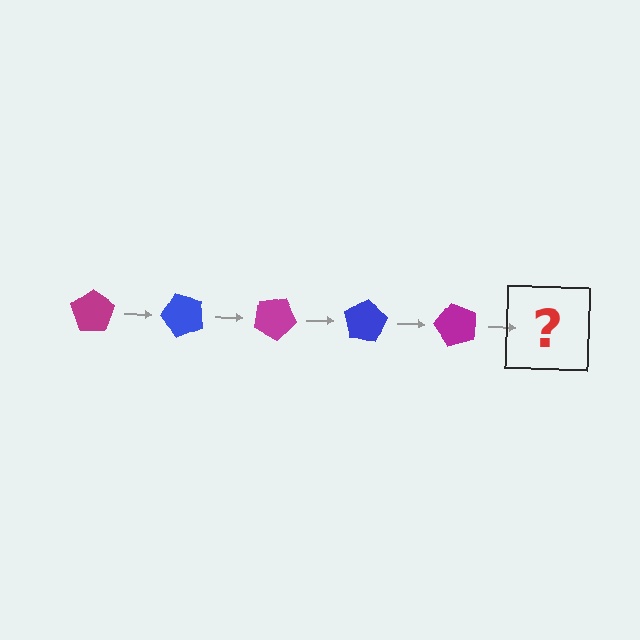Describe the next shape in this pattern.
It should be a blue pentagon, rotated 250 degrees from the start.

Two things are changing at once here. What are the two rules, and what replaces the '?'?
The two rules are that it rotates 50 degrees each step and the color cycles through magenta and blue. The '?' should be a blue pentagon, rotated 250 degrees from the start.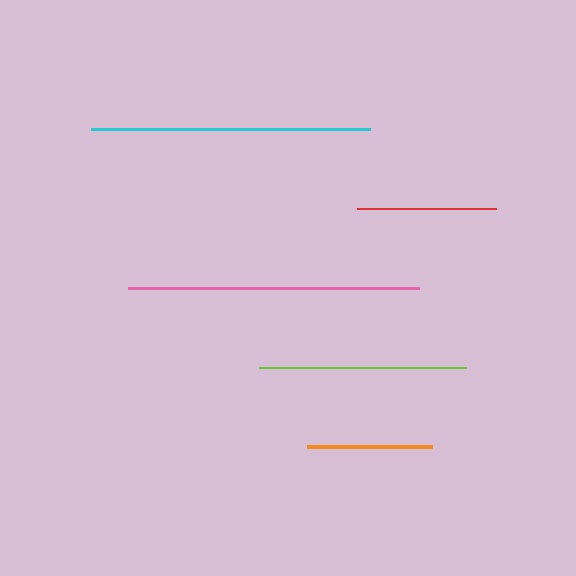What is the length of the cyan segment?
The cyan segment is approximately 279 pixels long.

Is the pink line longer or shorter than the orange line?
The pink line is longer than the orange line.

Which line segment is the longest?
The pink line is the longest at approximately 290 pixels.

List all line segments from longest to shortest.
From longest to shortest: pink, cyan, lime, red, orange.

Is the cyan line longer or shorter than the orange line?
The cyan line is longer than the orange line.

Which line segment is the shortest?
The orange line is the shortest at approximately 124 pixels.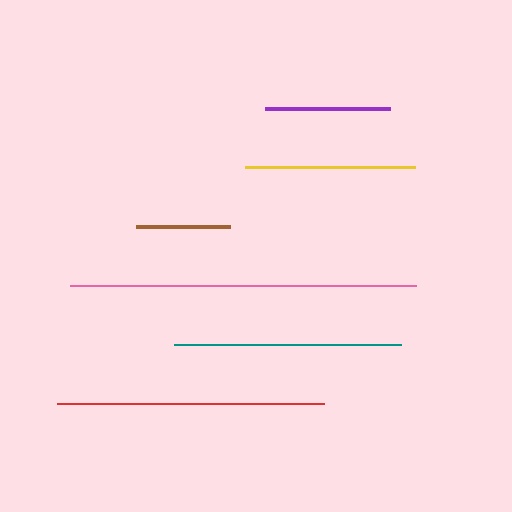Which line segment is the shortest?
The brown line is the shortest at approximately 94 pixels.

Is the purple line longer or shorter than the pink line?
The pink line is longer than the purple line.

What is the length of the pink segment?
The pink segment is approximately 345 pixels long.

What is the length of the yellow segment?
The yellow segment is approximately 170 pixels long.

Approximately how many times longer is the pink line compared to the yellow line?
The pink line is approximately 2.0 times the length of the yellow line.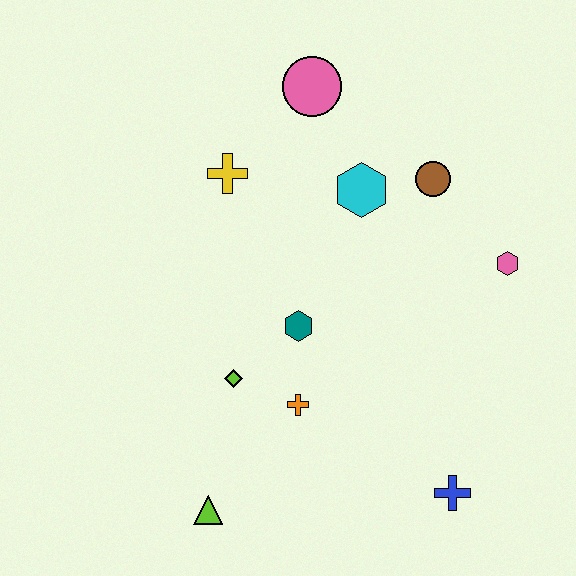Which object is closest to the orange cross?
The lime diamond is closest to the orange cross.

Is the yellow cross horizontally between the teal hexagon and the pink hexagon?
No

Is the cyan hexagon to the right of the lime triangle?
Yes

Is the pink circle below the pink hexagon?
No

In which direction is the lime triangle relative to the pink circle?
The lime triangle is below the pink circle.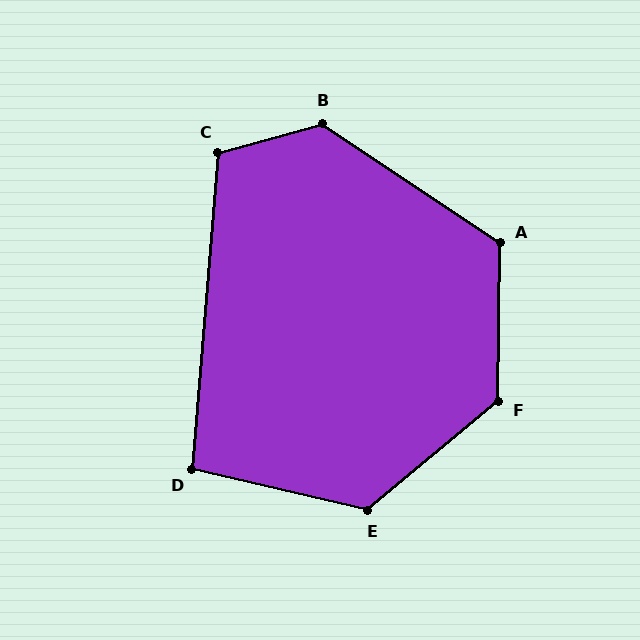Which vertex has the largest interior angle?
B, at approximately 131 degrees.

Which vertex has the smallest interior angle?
D, at approximately 99 degrees.